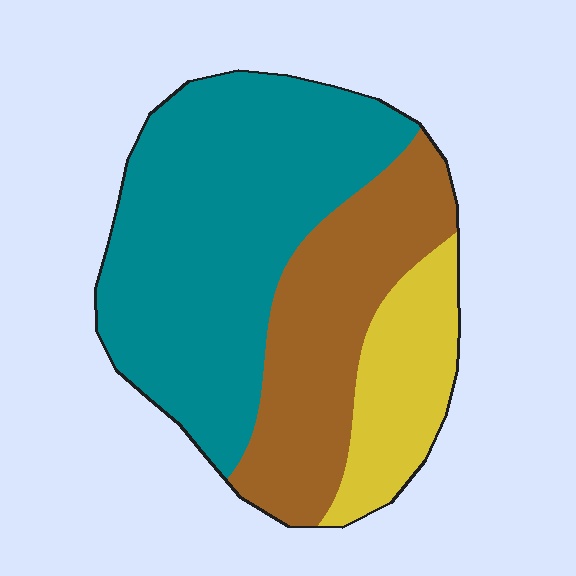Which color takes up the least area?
Yellow, at roughly 15%.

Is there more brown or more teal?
Teal.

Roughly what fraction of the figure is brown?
Brown covers around 30% of the figure.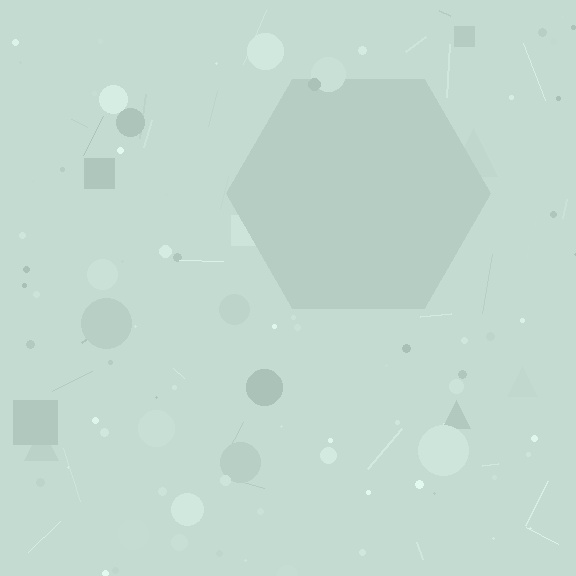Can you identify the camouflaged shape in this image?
The camouflaged shape is a hexagon.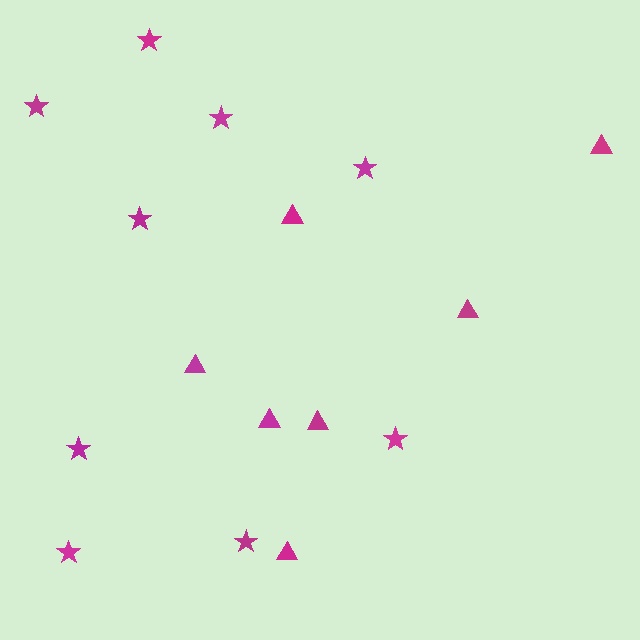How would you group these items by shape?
There are 2 groups: one group of triangles (7) and one group of stars (9).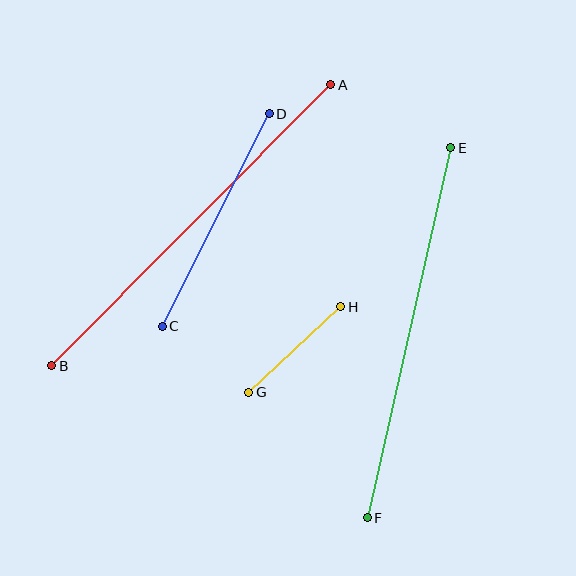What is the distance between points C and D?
The distance is approximately 238 pixels.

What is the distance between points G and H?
The distance is approximately 126 pixels.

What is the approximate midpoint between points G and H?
The midpoint is at approximately (295, 349) pixels.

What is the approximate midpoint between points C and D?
The midpoint is at approximately (216, 220) pixels.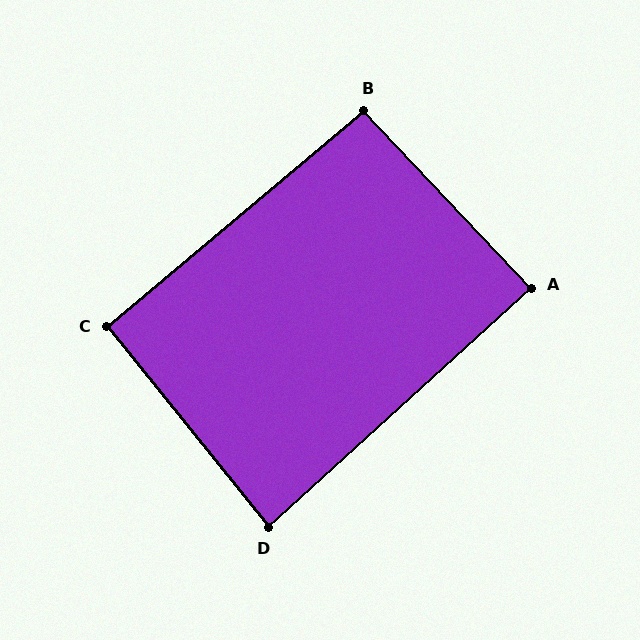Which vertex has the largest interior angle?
B, at approximately 93 degrees.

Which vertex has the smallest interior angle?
D, at approximately 87 degrees.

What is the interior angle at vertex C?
Approximately 91 degrees (approximately right).